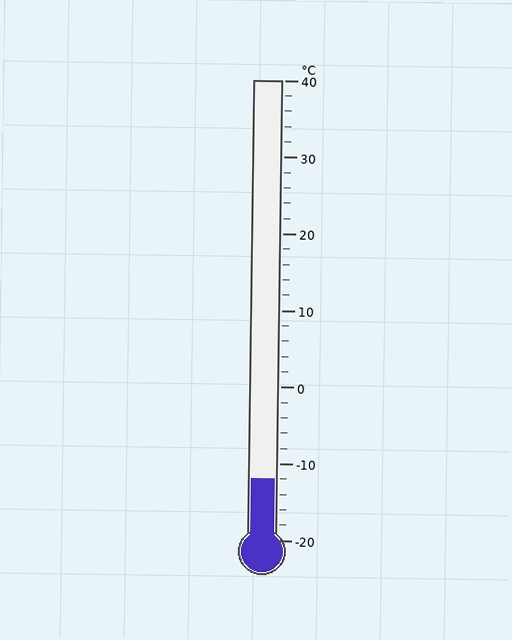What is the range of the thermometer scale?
The thermometer scale ranges from -20°C to 40°C.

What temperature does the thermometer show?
The thermometer shows approximately -12°C.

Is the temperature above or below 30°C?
The temperature is below 30°C.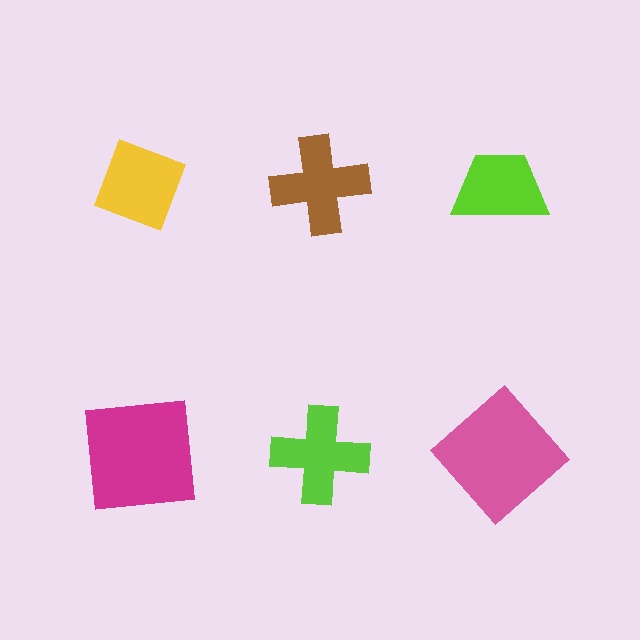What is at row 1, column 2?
A brown cross.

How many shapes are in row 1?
3 shapes.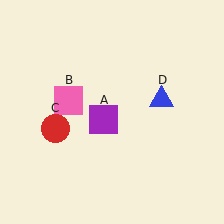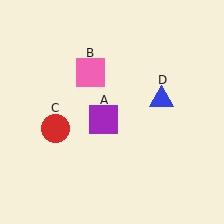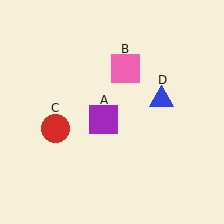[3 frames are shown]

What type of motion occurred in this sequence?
The pink square (object B) rotated clockwise around the center of the scene.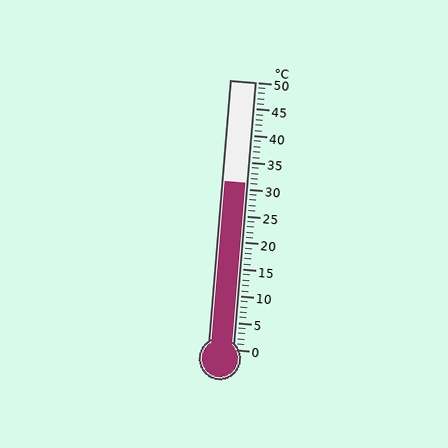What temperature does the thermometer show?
The thermometer shows approximately 31°C.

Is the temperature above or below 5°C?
The temperature is above 5°C.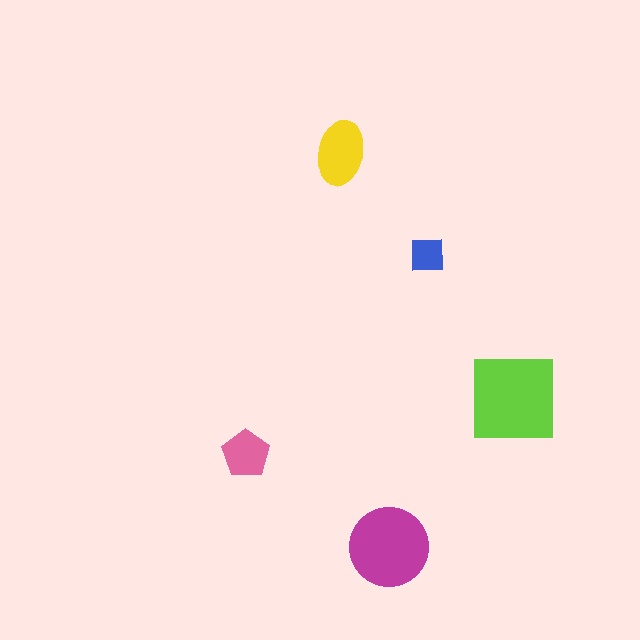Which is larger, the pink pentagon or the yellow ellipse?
The yellow ellipse.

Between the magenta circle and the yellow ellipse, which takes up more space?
The magenta circle.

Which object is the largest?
The lime square.